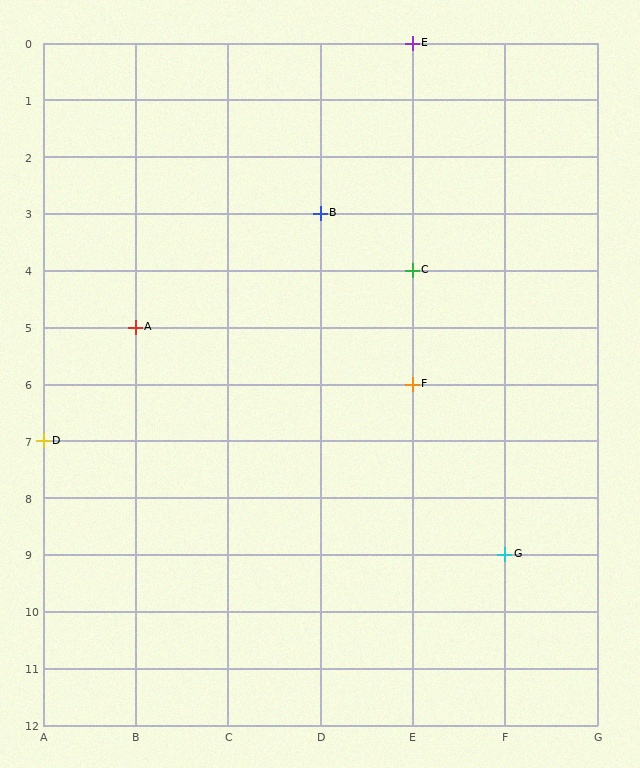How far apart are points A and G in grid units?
Points A and G are 4 columns and 4 rows apart (about 5.7 grid units diagonally).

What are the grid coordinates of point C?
Point C is at grid coordinates (E, 4).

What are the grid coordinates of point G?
Point G is at grid coordinates (F, 9).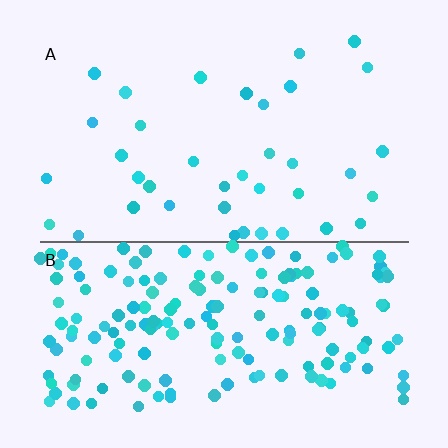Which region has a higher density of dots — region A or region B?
B (the bottom).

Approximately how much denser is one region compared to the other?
Approximately 4.7× — region B over region A.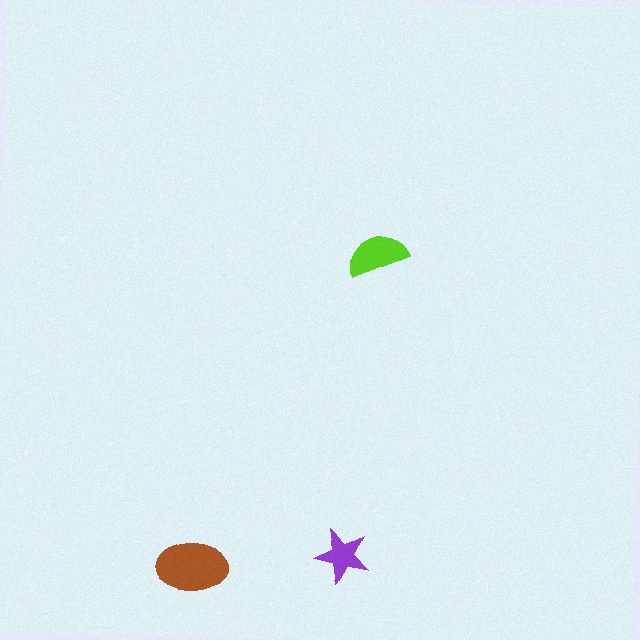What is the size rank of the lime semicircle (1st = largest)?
2nd.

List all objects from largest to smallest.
The brown ellipse, the lime semicircle, the purple star.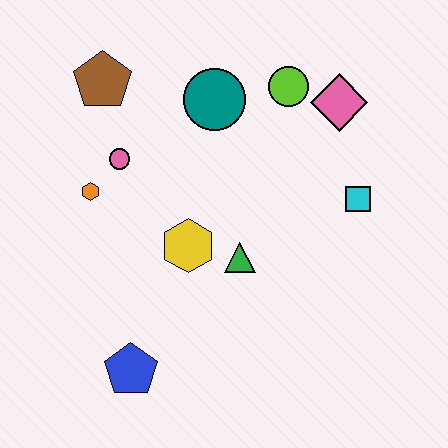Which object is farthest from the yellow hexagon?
The pink diamond is farthest from the yellow hexagon.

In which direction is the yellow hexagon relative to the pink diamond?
The yellow hexagon is to the left of the pink diamond.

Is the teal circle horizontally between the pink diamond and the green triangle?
No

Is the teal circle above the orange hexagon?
Yes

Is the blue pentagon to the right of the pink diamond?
No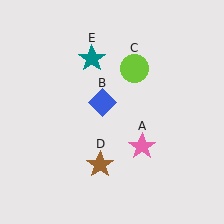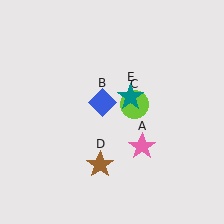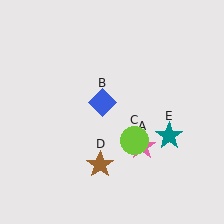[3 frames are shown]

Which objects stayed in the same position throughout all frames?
Pink star (object A) and blue diamond (object B) and brown star (object D) remained stationary.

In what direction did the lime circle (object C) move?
The lime circle (object C) moved down.